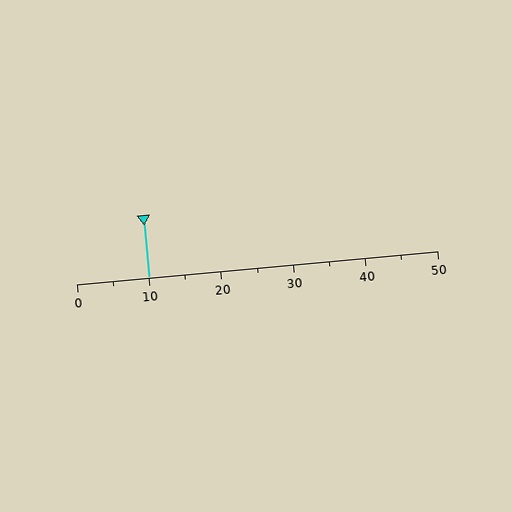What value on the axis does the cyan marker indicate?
The marker indicates approximately 10.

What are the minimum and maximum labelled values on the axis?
The axis runs from 0 to 50.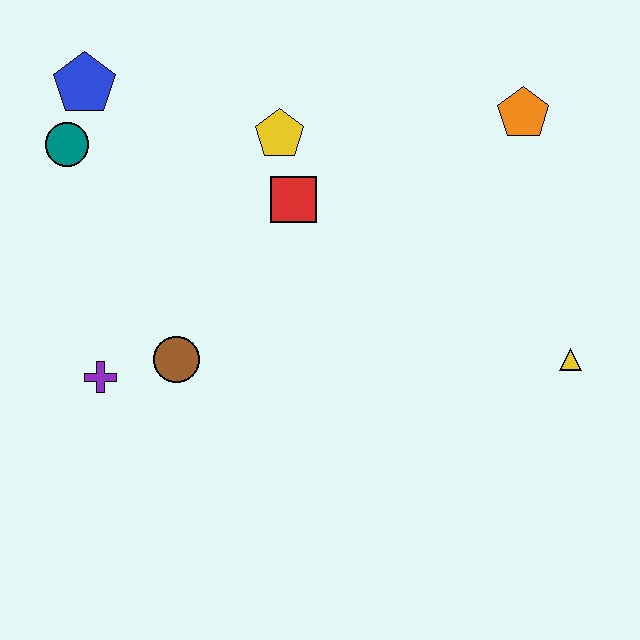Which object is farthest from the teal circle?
The yellow triangle is farthest from the teal circle.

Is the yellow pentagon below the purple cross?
No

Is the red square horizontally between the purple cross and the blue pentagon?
No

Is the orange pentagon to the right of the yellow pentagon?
Yes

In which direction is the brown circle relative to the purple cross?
The brown circle is to the right of the purple cross.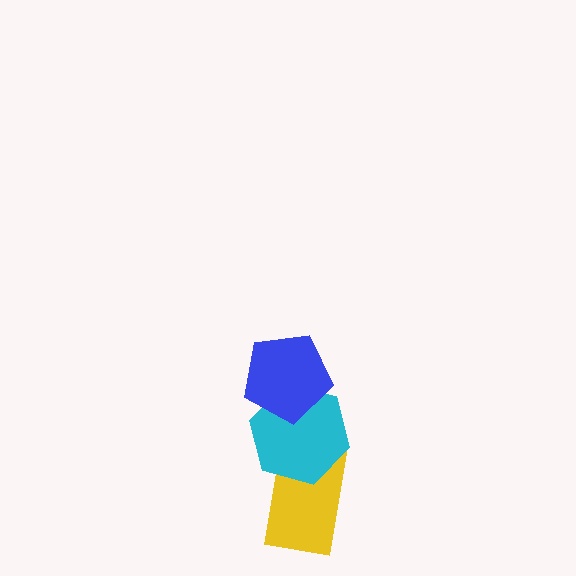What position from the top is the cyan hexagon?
The cyan hexagon is 2nd from the top.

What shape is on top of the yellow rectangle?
The cyan hexagon is on top of the yellow rectangle.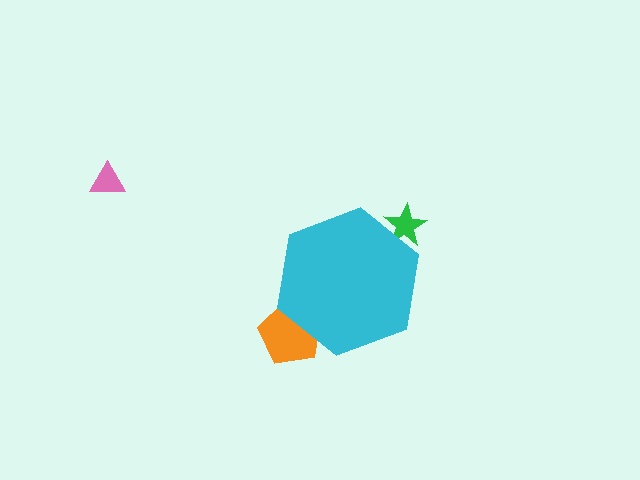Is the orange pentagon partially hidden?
Yes, the orange pentagon is partially hidden behind the cyan hexagon.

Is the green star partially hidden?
Yes, the green star is partially hidden behind the cyan hexagon.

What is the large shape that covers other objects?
A cyan hexagon.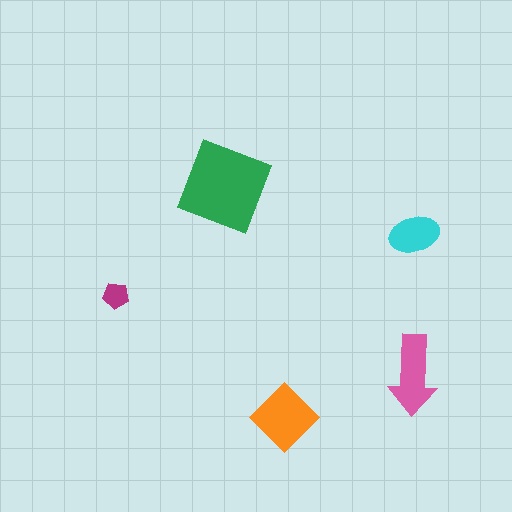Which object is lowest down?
The orange diamond is bottommost.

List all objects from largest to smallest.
The green square, the orange diamond, the pink arrow, the cyan ellipse, the magenta pentagon.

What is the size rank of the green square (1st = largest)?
1st.